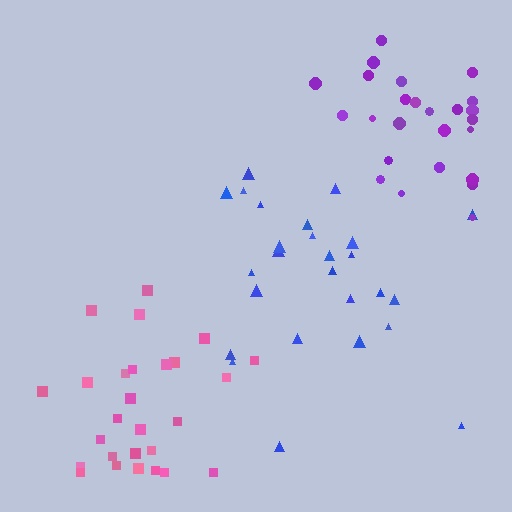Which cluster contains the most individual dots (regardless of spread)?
Pink (27).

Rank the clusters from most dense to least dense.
pink, purple, blue.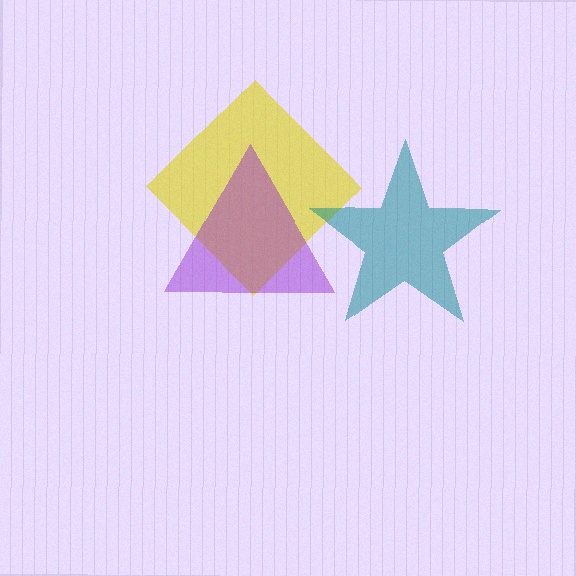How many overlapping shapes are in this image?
There are 3 overlapping shapes in the image.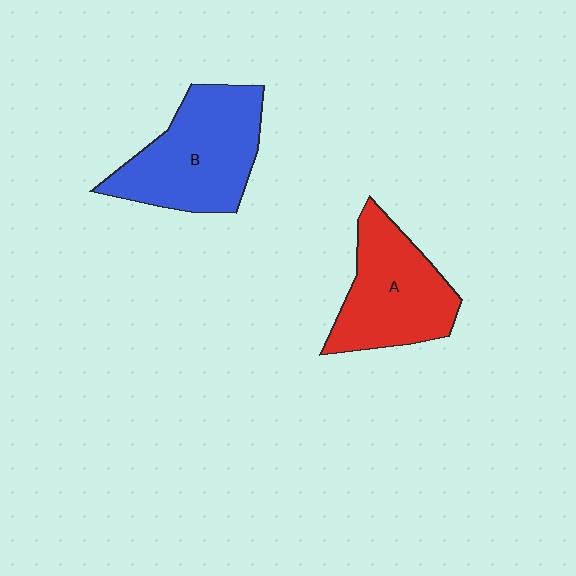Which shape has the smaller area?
Shape A (red).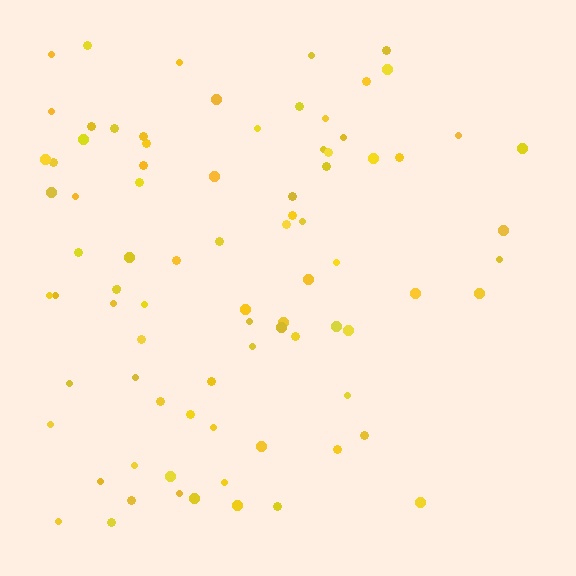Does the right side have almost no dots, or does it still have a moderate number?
Still a moderate number, just noticeably fewer than the left.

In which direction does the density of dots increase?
From right to left, with the left side densest.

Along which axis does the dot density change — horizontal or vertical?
Horizontal.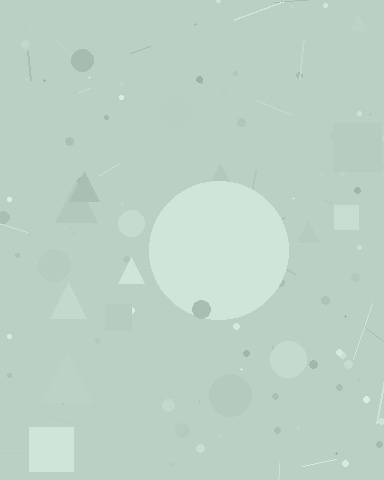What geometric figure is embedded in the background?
A circle is embedded in the background.